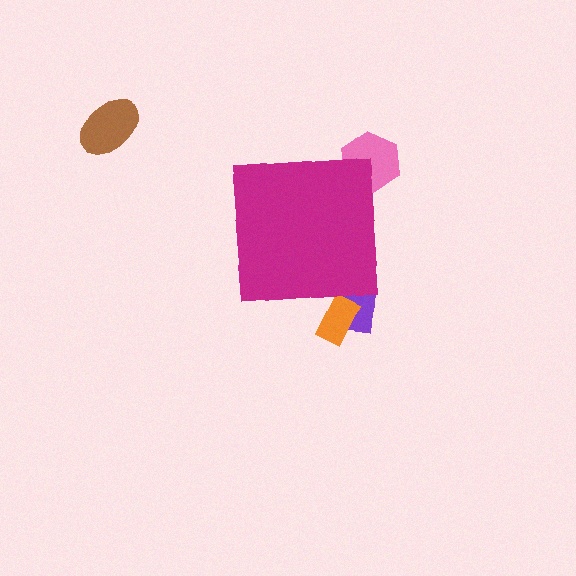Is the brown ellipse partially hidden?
No, the brown ellipse is fully visible.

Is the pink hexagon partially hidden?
Yes, the pink hexagon is partially hidden behind the magenta square.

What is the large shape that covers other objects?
A magenta square.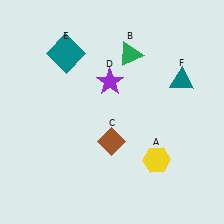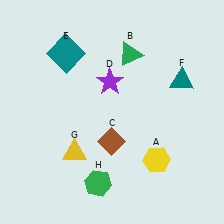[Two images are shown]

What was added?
A yellow triangle (G), a green hexagon (H) were added in Image 2.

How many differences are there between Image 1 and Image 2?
There are 2 differences between the two images.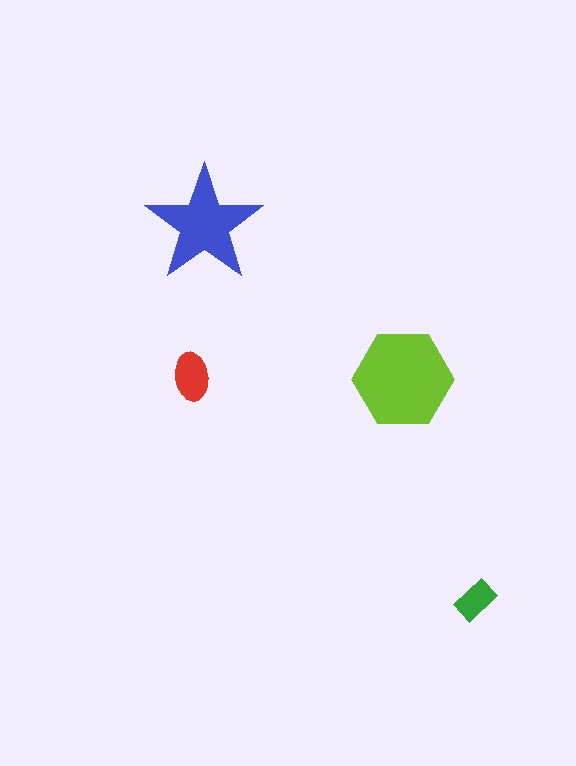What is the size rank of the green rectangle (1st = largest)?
4th.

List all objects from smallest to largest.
The green rectangle, the red ellipse, the blue star, the lime hexagon.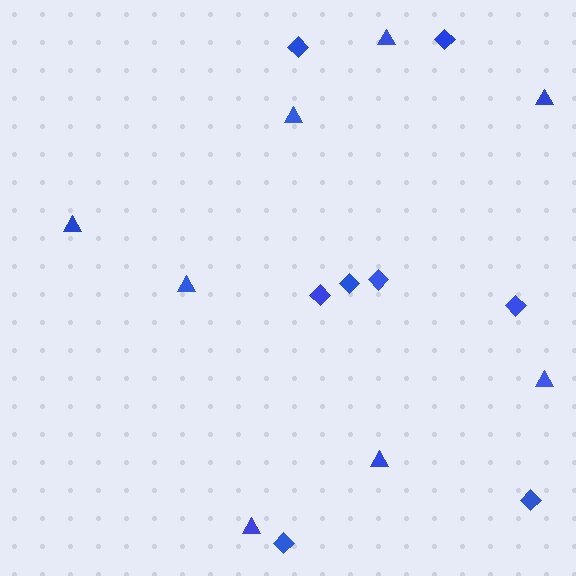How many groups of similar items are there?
There are 2 groups: one group of diamonds (8) and one group of triangles (8).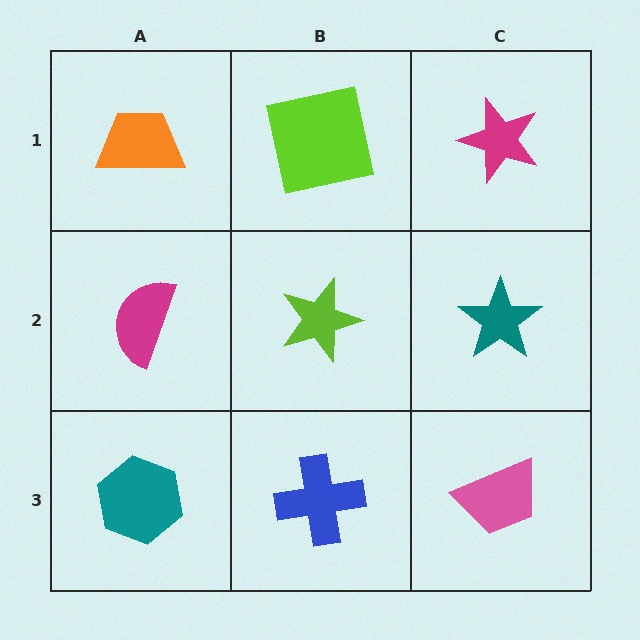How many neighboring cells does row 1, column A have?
2.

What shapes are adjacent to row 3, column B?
A lime star (row 2, column B), a teal hexagon (row 3, column A), a pink trapezoid (row 3, column C).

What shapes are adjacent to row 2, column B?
A lime square (row 1, column B), a blue cross (row 3, column B), a magenta semicircle (row 2, column A), a teal star (row 2, column C).